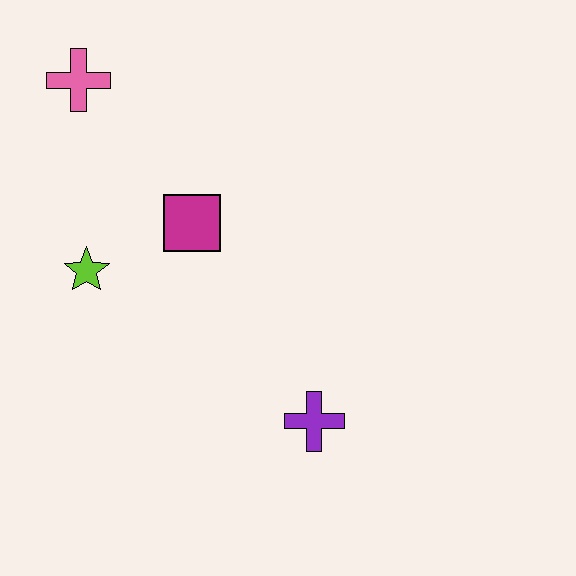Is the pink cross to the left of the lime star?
Yes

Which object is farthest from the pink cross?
The purple cross is farthest from the pink cross.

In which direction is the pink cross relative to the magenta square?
The pink cross is above the magenta square.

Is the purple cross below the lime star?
Yes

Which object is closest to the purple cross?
The magenta square is closest to the purple cross.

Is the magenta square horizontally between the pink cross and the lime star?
No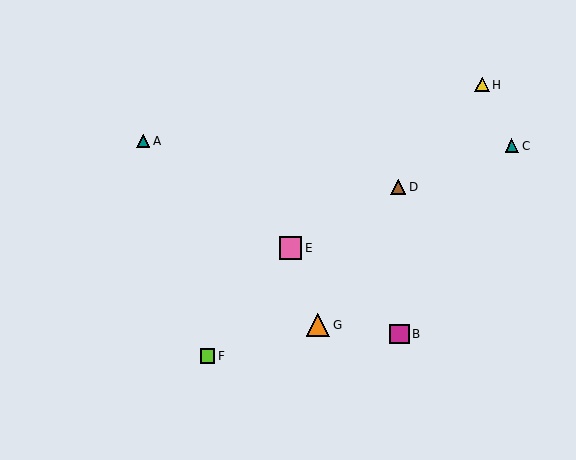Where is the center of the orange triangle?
The center of the orange triangle is at (318, 325).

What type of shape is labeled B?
Shape B is a magenta square.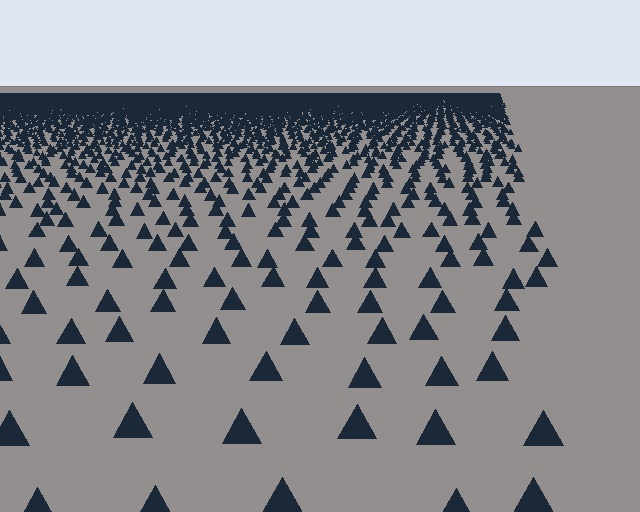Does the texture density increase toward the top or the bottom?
Density increases toward the top.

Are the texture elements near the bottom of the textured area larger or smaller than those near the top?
Larger. Near the bottom, elements are closer to the viewer and appear at a bigger on-screen size.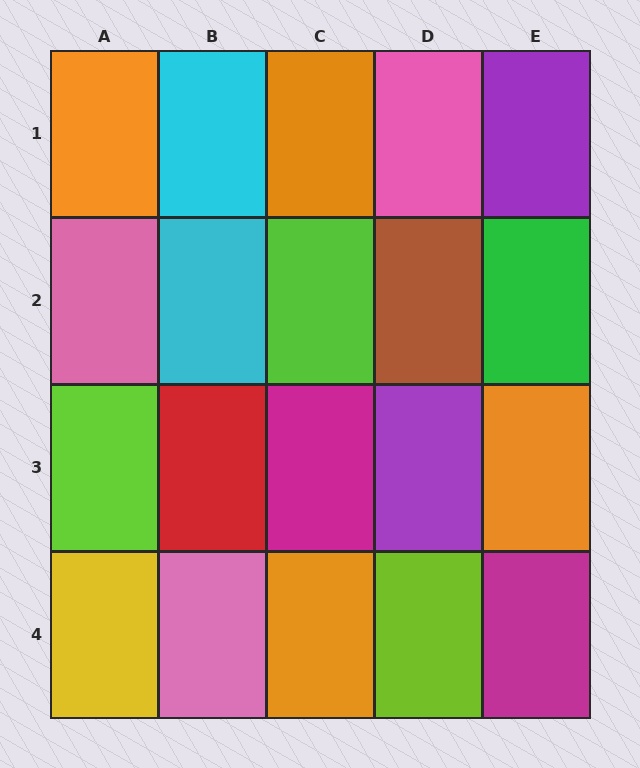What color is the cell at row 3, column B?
Red.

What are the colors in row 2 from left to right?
Pink, cyan, lime, brown, green.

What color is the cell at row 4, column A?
Yellow.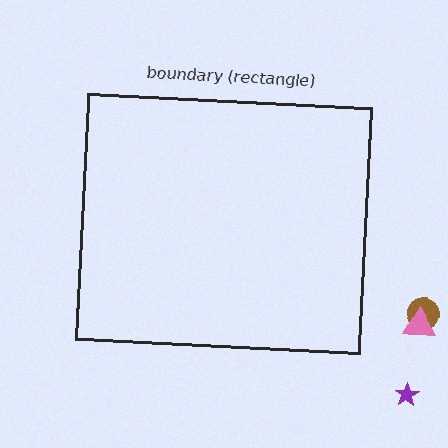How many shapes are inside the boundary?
0 inside, 3 outside.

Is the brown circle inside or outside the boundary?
Outside.